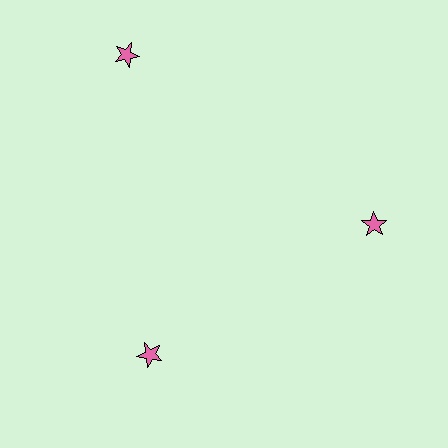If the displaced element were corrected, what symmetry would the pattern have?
It would have 3-fold rotational symmetry — the pattern would map onto itself every 120 degrees.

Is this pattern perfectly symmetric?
No. The 3 pink stars are arranged in a ring, but one element near the 11 o'clock position is pushed outward from the center, breaking the 3-fold rotational symmetry.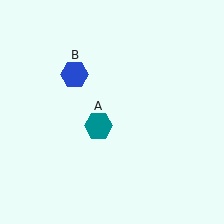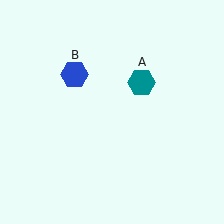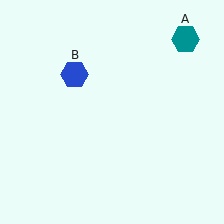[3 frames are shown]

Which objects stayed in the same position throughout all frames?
Blue hexagon (object B) remained stationary.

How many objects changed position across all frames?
1 object changed position: teal hexagon (object A).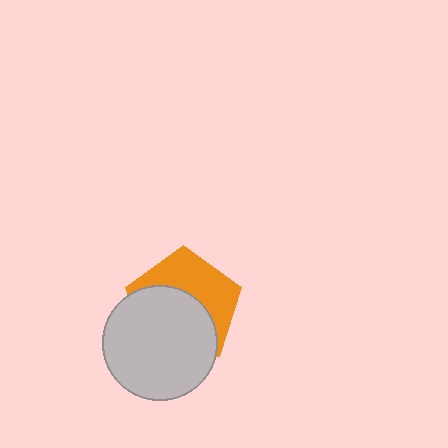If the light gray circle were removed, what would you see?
You would see the complete orange pentagon.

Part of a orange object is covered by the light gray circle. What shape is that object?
It is a pentagon.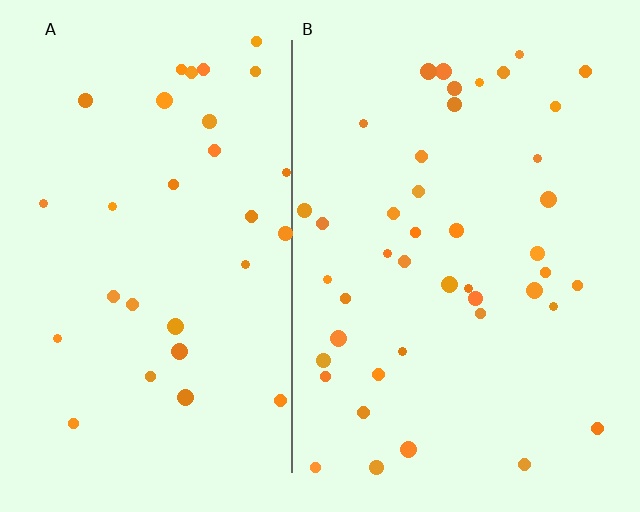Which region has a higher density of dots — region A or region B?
B (the right).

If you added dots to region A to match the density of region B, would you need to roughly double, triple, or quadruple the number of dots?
Approximately double.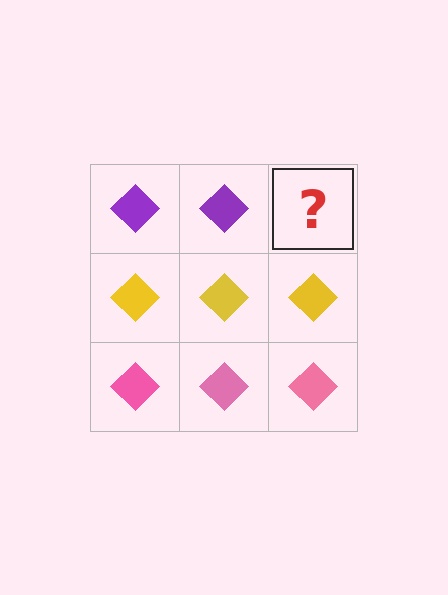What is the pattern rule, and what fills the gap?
The rule is that each row has a consistent color. The gap should be filled with a purple diamond.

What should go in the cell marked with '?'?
The missing cell should contain a purple diamond.